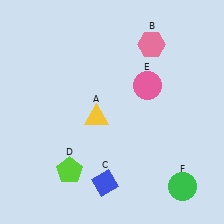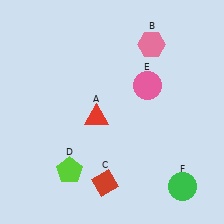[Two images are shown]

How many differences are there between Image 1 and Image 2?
There are 2 differences between the two images.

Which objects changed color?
A changed from yellow to red. C changed from blue to red.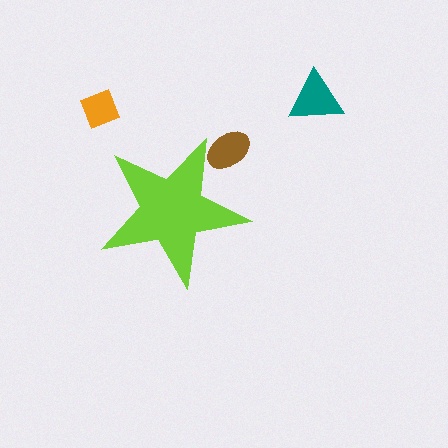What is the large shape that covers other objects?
A lime star.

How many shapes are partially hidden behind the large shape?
1 shape is partially hidden.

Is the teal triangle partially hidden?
No, the teal triangle is fully visible.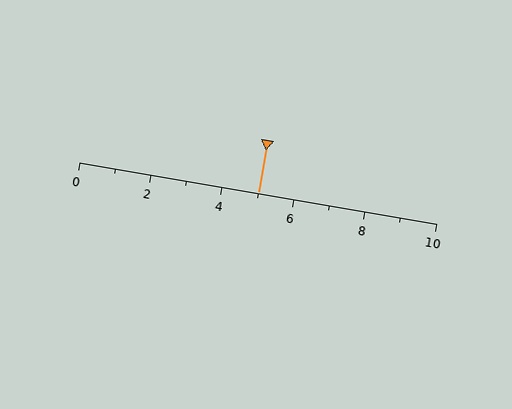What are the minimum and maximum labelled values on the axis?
The axis runs from 0 to 10.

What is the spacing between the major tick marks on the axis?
The major ticks are spaced 2 apart.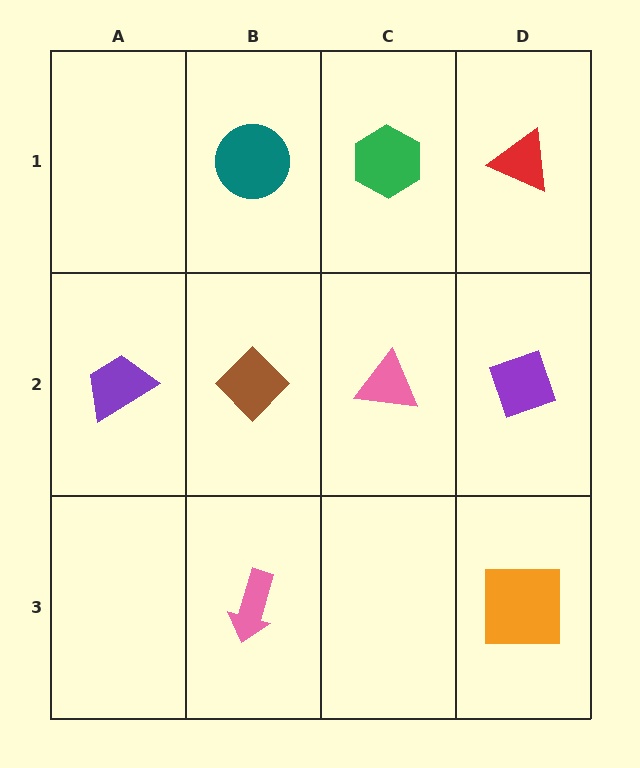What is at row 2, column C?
A pink triangle.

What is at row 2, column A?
A purple trapezoid.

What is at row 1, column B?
A teal circle.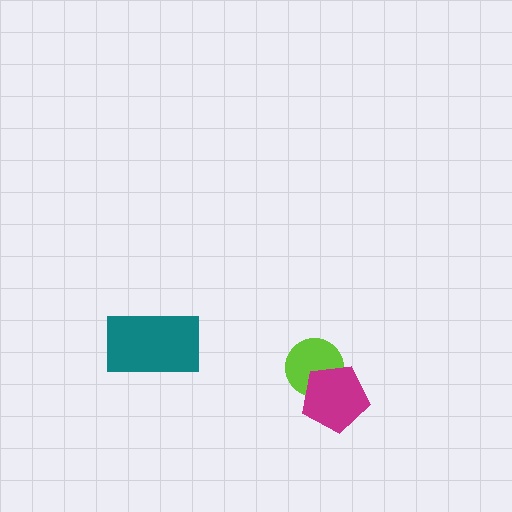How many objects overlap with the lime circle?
1 object overlaps with the lime circle.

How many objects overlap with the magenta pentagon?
1 object overlaps with the magenta pentagon.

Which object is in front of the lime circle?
The magenta pentagon is in front of the lime circle.